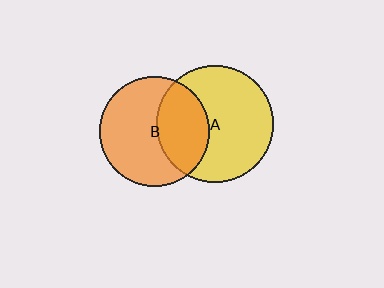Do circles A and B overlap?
Yes.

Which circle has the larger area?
Circle A (yellow).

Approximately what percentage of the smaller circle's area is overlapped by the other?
Approximately 35%.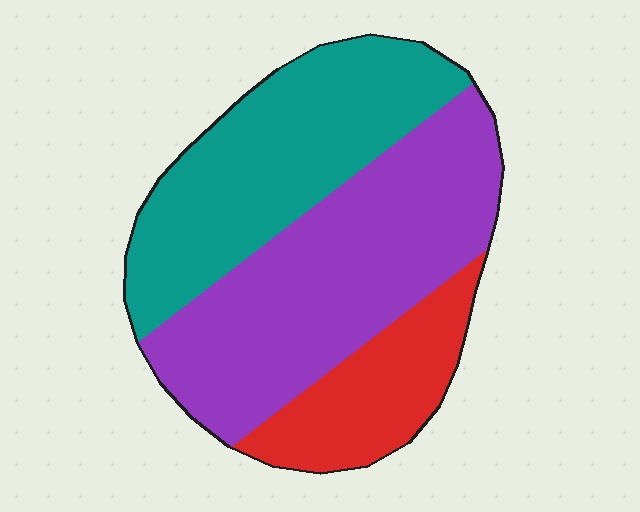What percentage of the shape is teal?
Teal covers around 35% of the shape.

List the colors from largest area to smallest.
From largest to smallest: purple, teal, red.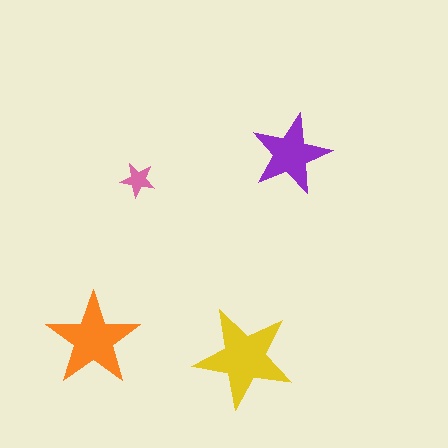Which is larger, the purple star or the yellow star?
The yellow one.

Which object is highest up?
The purple star is topmost.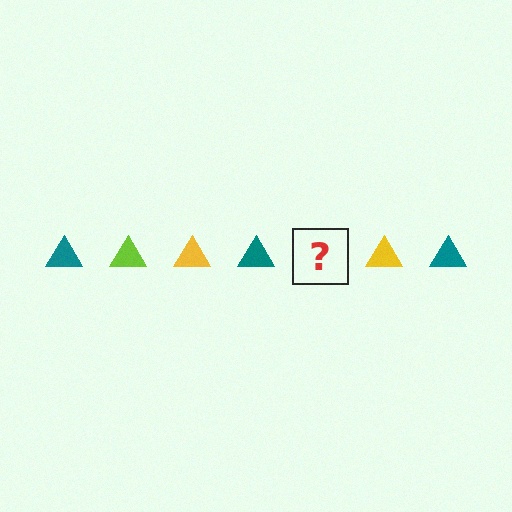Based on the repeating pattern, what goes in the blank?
The blank should be a lime triangle.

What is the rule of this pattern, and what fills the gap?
The rule is that the pattern cycles through teal, lime, yellow triangles. The gap should be filled with a lime triangle.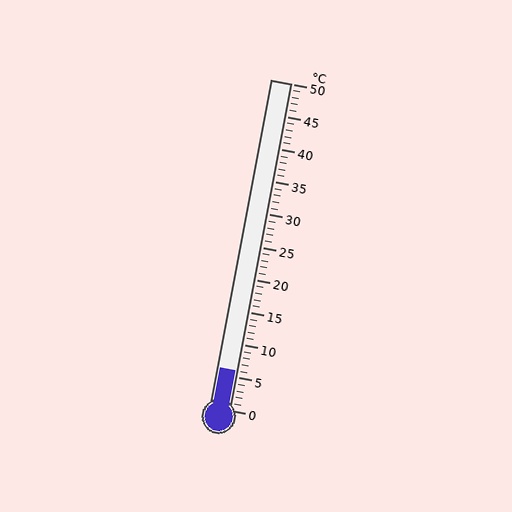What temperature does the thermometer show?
The thermometer shows approximately 6°C.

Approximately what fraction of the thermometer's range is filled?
The thermometer is filled to approximately 10% of its range.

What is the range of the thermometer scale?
The thermometer scale ranges from 0°C to 50°C.